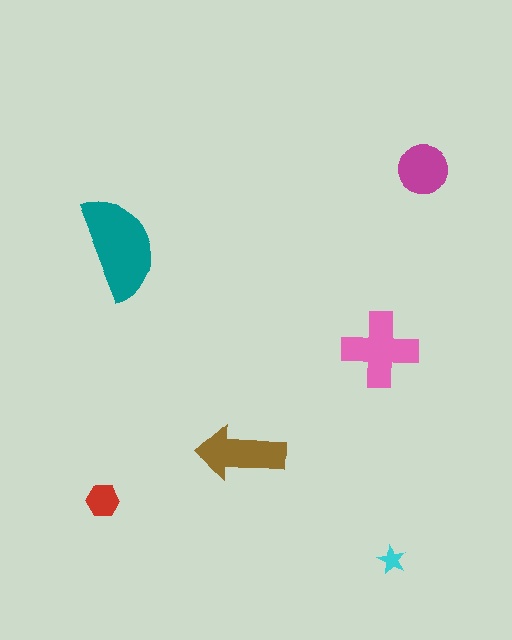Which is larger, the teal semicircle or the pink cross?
The teal semicircle.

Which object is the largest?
The teal semicircle.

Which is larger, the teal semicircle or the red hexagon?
The teal semicircle.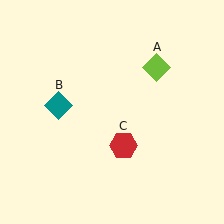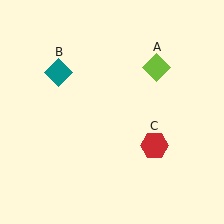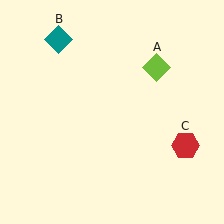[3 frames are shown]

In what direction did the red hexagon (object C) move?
The red hexagon (object C) moved right.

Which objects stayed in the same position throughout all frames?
Lime diamond (object A) remained stationary.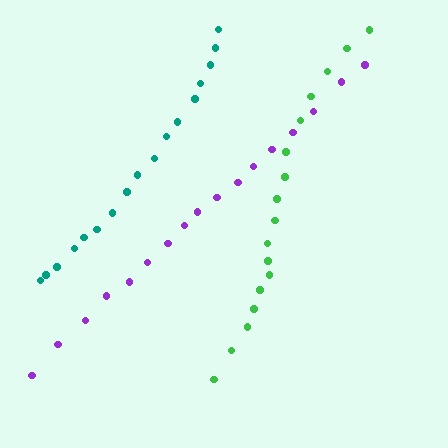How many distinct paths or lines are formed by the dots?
There are 3 distinct paths.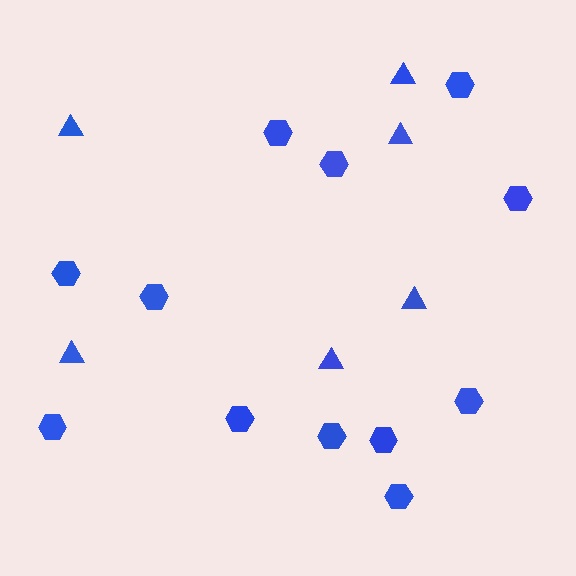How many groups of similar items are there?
There are 2 groups: one group of triangles (6) and one group of hexagons (12).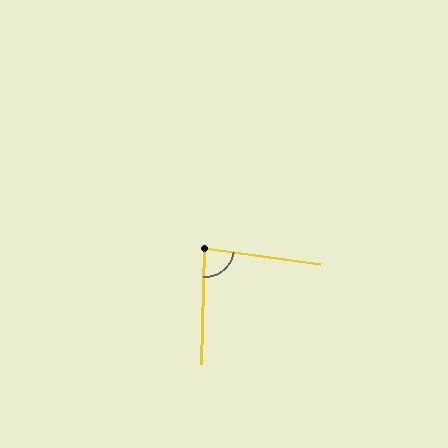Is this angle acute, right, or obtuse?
It is acute.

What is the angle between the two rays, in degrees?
Approximately 84 degrees.